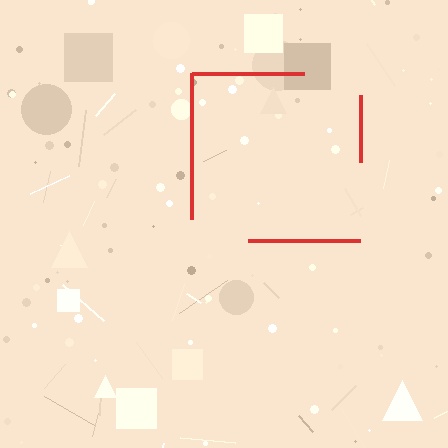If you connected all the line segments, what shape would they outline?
They would outline a square.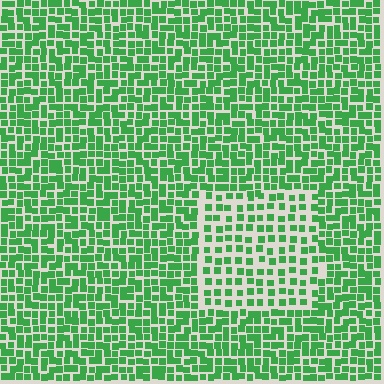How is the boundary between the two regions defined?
The boundary is defined by a change in element density (approximately 1.8x ratio). All elements are the same color, size, and shape.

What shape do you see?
I see a rectangle.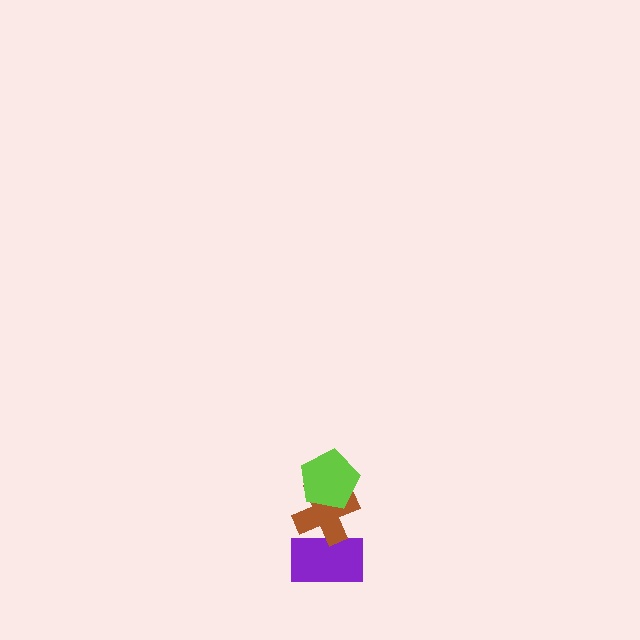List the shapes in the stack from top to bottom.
From top to bottom: the lime pentagon, the brown cross, the purple rectangle.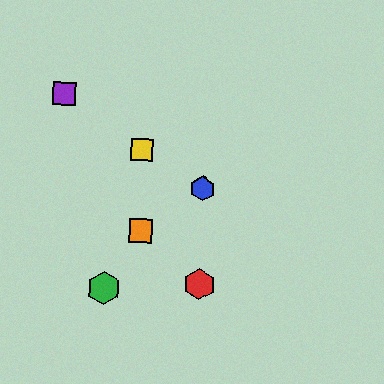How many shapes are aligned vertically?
2 shapes (the red hexagon, the blue hexagon) are aligned vertically.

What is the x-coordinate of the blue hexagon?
The blue hexagon is at x≈203.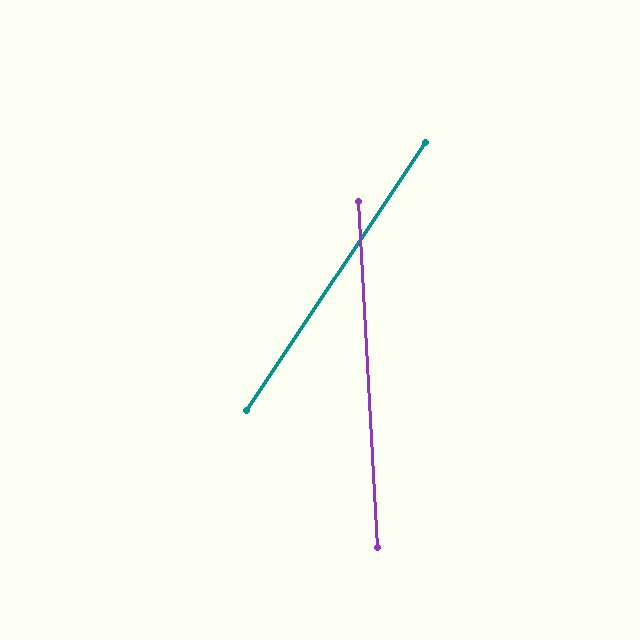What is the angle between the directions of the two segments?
Approximately 37 degrees.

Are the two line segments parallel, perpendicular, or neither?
Neither parallel nor perpendicular — they differ by about 37°.